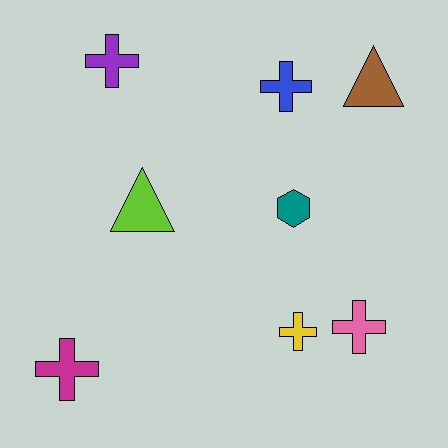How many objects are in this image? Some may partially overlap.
There are 8 objects.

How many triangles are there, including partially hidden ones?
There are 2 triangles.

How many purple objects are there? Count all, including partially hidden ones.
There is 1 purple object.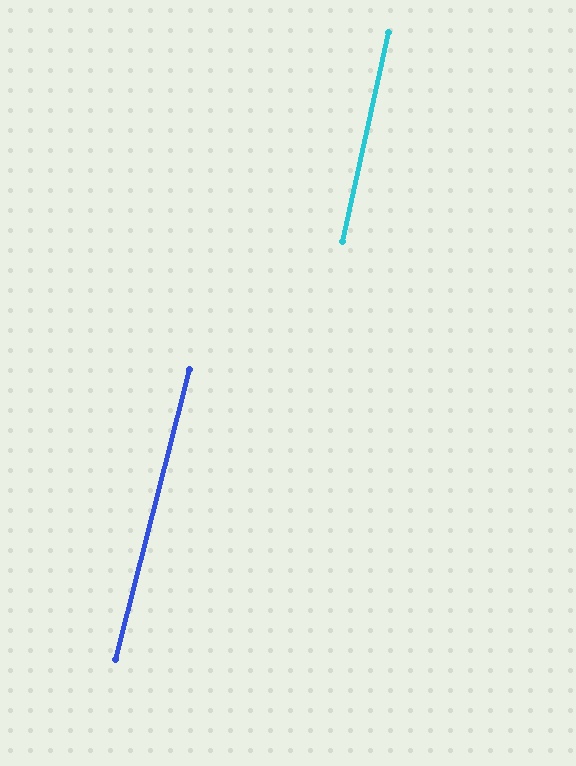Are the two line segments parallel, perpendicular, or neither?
Parallel — their directions differ by only 2.0°.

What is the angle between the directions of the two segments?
Approximately 2 degrees.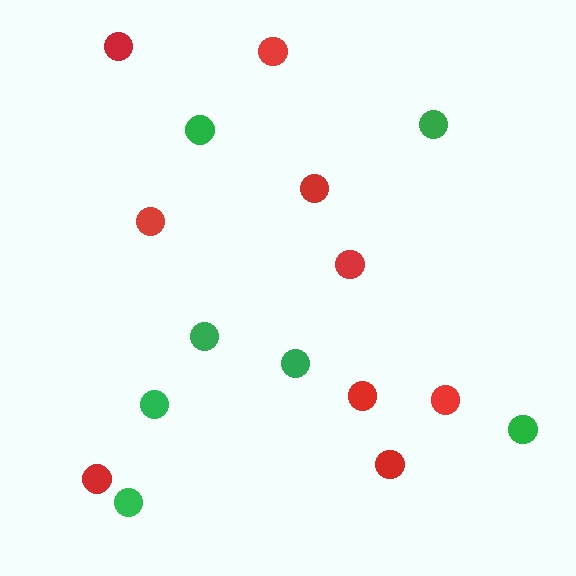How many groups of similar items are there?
There are 2 groups: one group of red circles (9) and one group of green circles (7).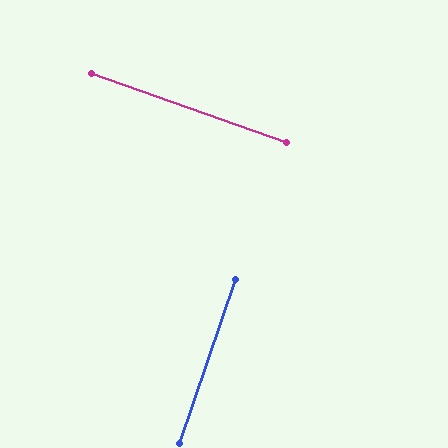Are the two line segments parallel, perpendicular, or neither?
Perpendicular — they meet at approximately 89°.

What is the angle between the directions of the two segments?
Approximately 89 degrees.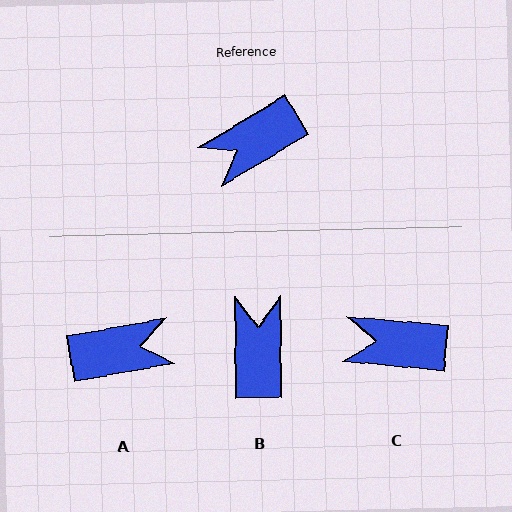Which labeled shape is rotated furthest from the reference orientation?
A, about 159 degrees away.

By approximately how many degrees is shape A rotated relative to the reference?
Approximately 159 degrees counter-clockwise.